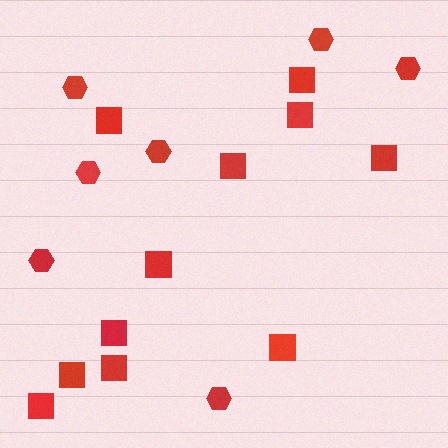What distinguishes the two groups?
There are 2 groups: one group of hexagons (7) and one group of squares (11).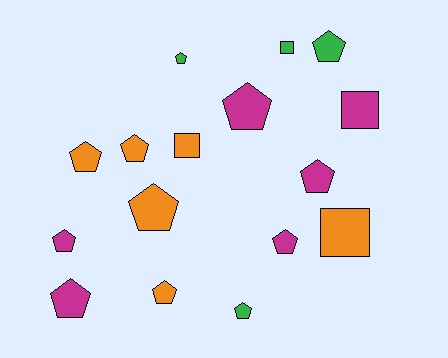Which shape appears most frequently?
Pentagon, with 12 objects.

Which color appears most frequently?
Magenta, with 6 objects.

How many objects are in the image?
There are 16 objects.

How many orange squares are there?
There are 2 orange squares.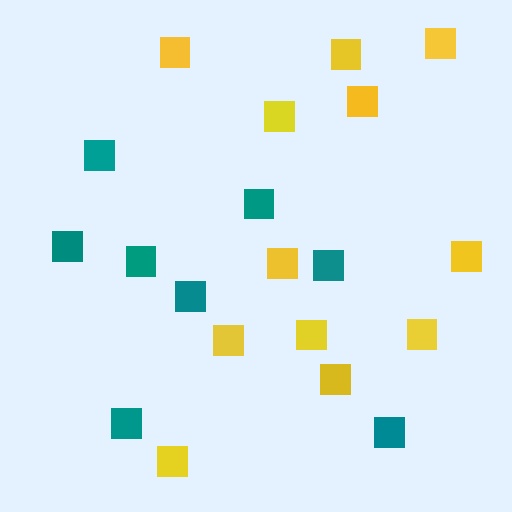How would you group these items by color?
There are 2 groups: one group of yellow squares (12) and one group of teal squares (8).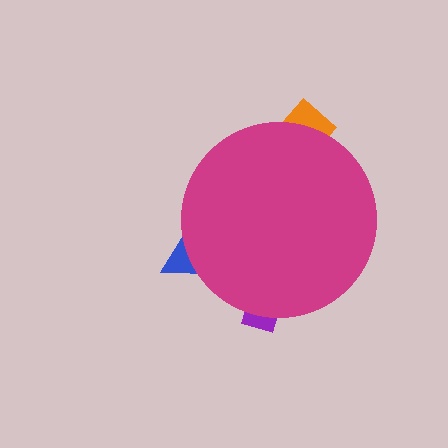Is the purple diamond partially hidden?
Yes, the purple diamond is partially hidden behind the magenta circle.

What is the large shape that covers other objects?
A magenta circle.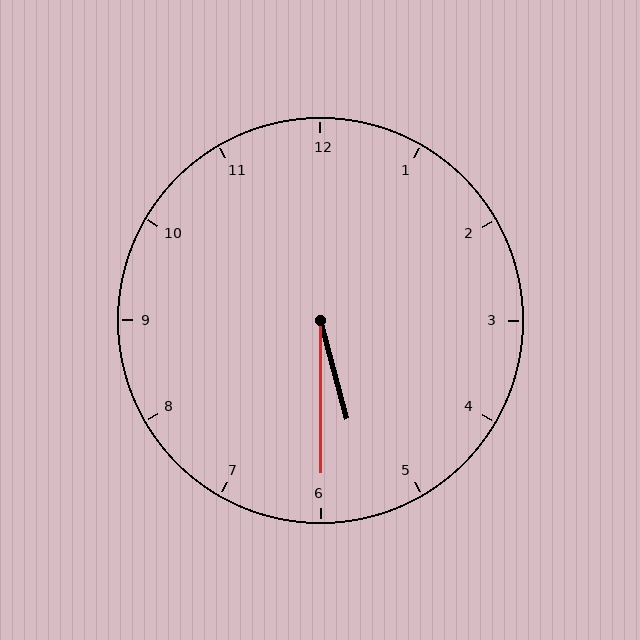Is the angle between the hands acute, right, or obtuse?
It is acute.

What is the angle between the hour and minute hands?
Approximately 15 degrees.